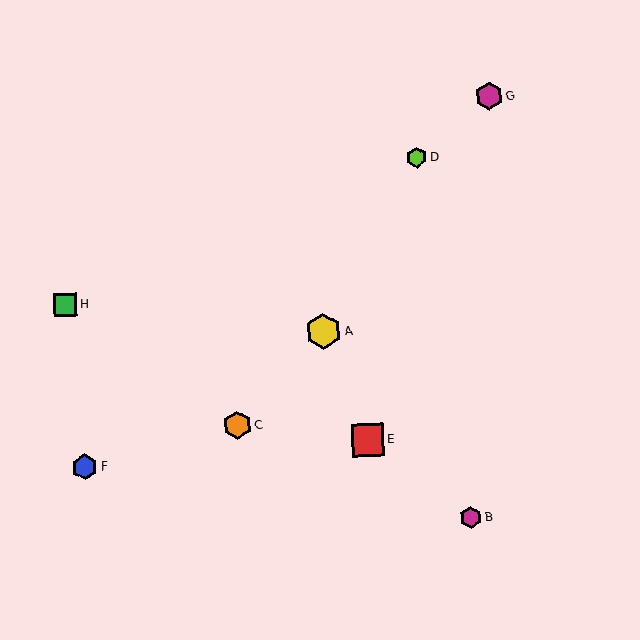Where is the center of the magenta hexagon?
The center of the magenta hexagon is at (471, 517).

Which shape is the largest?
The yellow hexagon (labeled A) is the largest.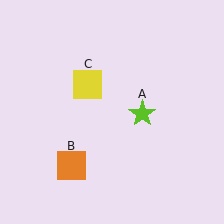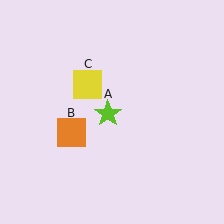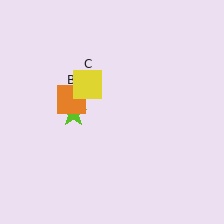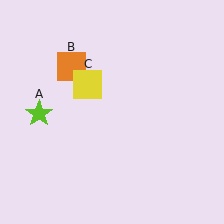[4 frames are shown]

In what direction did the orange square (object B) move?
The orange square (object B) moved up.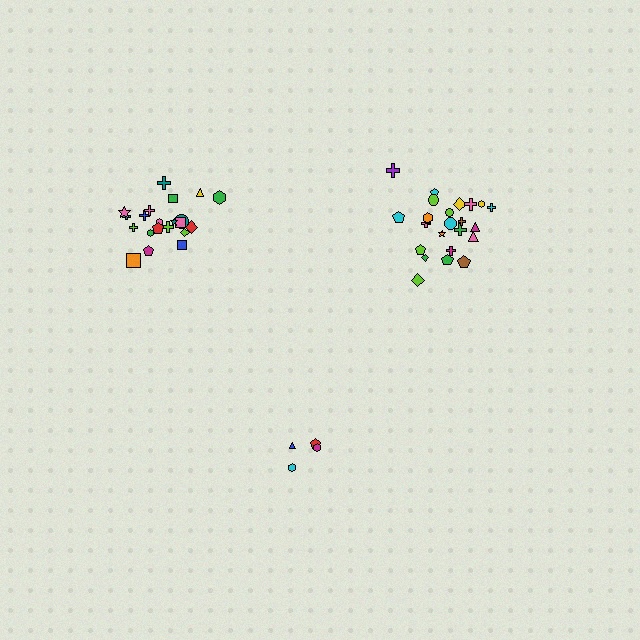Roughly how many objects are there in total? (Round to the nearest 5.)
Roughly 50 objects in total.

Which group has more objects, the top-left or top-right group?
The top-right group.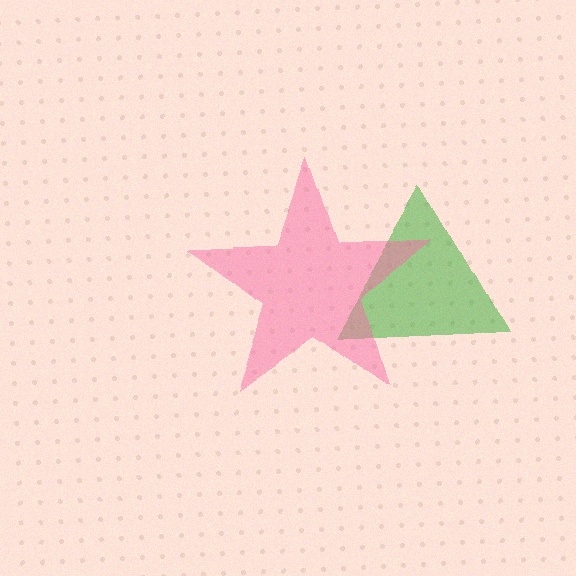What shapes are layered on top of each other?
The layered shapes are: a green triangle, a pink star.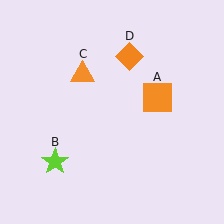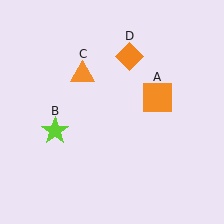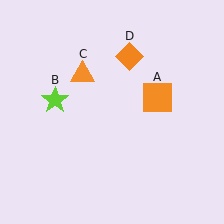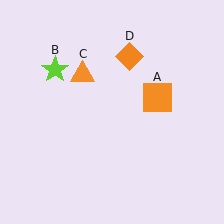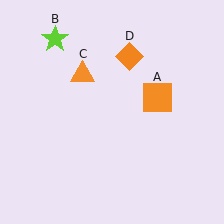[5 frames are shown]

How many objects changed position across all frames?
1 object changed position: lime star (object B).